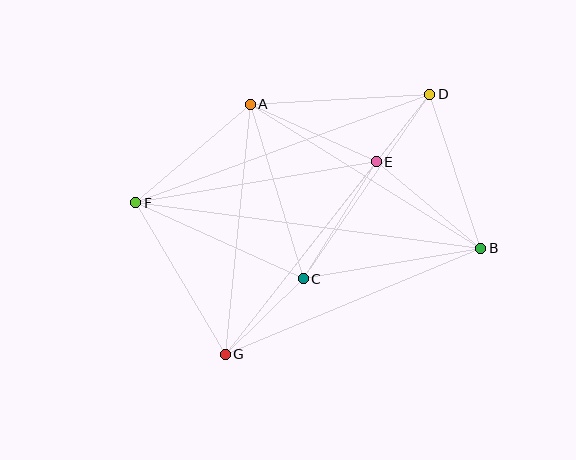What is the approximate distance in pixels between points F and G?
The distance between F and G is approximately 176 pixels.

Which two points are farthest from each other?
Points B and F are farthest from each other.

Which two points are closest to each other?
Points D and E are closest to each other.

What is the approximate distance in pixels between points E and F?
The distance between E and F is approximately 244 pixels.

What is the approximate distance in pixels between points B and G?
The distance between B and G is approximately 277 pixels.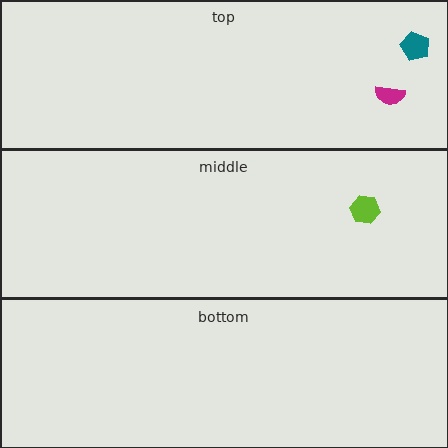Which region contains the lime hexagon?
The middle region.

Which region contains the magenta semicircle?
The top region.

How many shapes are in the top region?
2.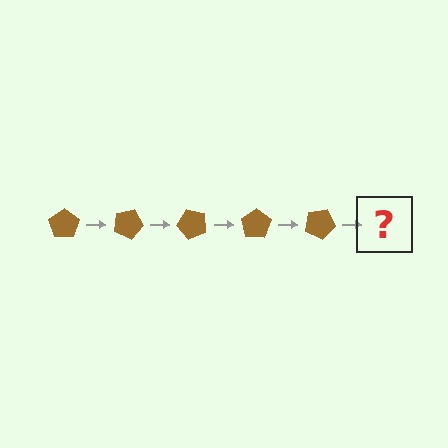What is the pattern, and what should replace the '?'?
The pattern is that the pentagon rotates 25 degrees each step. The '?' should be a brown pentagon rotated 125 degrees.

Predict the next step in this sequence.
The next step is a brown pentagon rotated 125 degrees.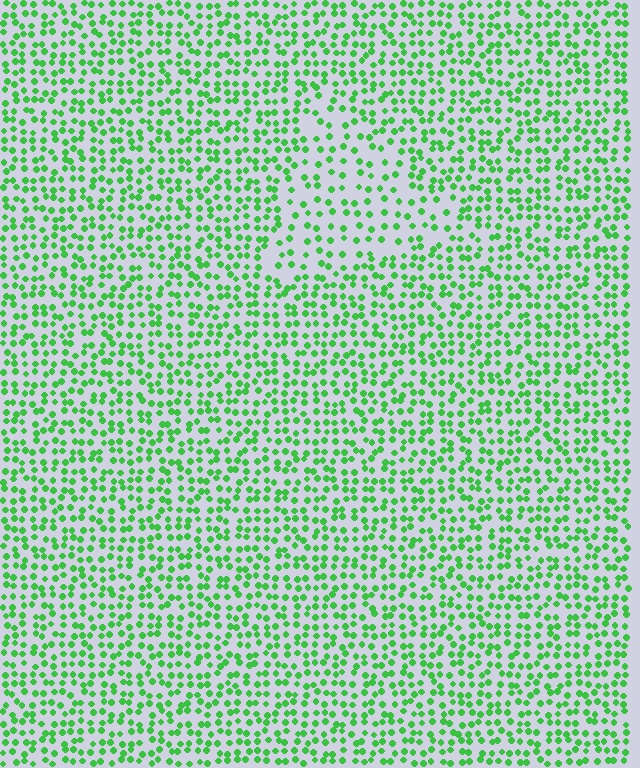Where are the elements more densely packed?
The elements are more densely packed outside the triangle boundary.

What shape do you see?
I see a triangle.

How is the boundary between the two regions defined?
The boundary is defined by a change in element density (approximately 1.8x ratio). All elements are the same color, size, and shape.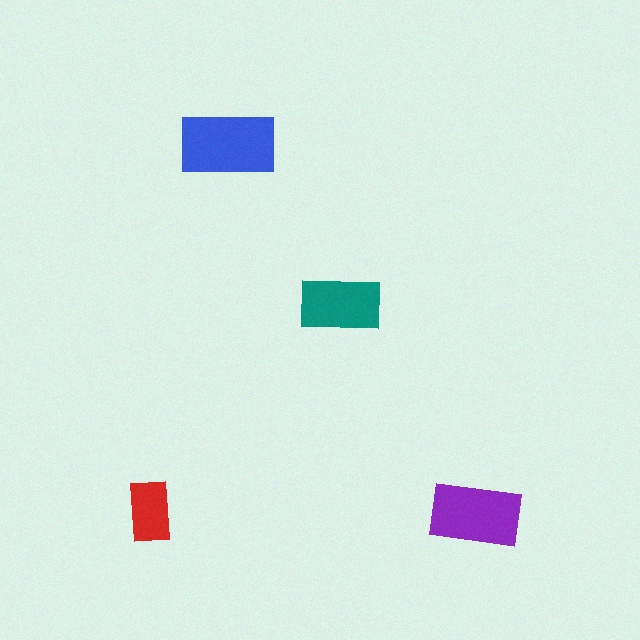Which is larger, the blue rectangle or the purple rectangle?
The blue one.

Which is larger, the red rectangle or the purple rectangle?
The purple one.